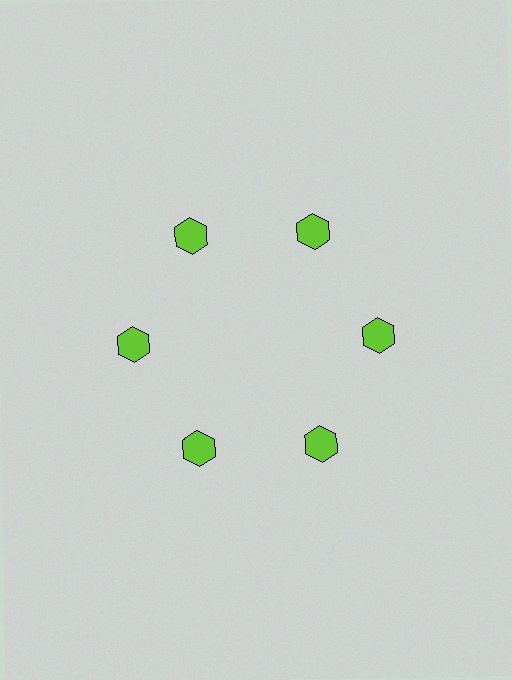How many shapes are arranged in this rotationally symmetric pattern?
There are 6 shapes, arranged in 6 groups of 1.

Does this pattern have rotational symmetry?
Yes, this pattern has 6-fold rotational symmetry. It looks the same after rotating 60 degrees around the center.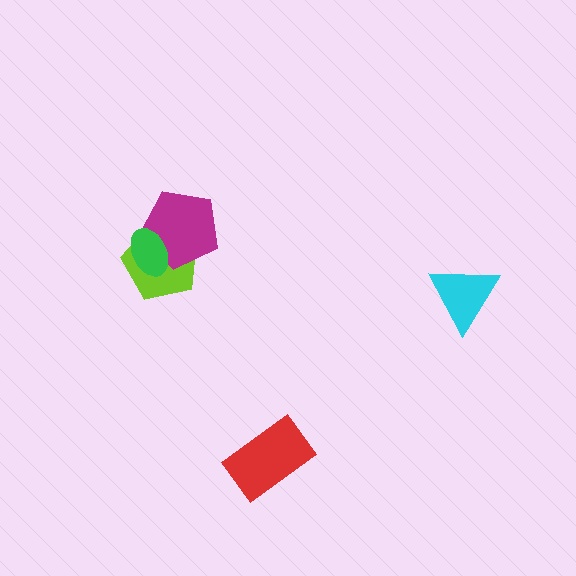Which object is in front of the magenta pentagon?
The green ellipse is in front of the magenta pentagon.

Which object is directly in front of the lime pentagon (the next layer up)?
The magenta pentagon is directly in front of the lime pentagon.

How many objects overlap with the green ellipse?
2 objects overlap with the green ellipse.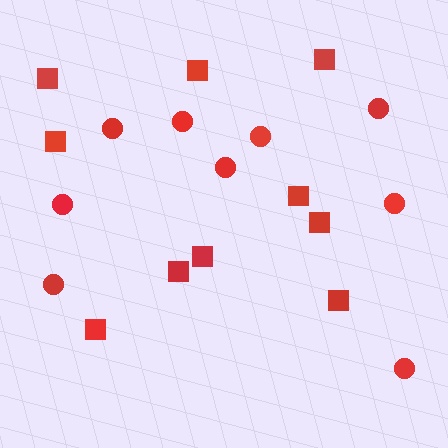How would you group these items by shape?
There are 2 groups: one group of circles (9) and one group of squares (10).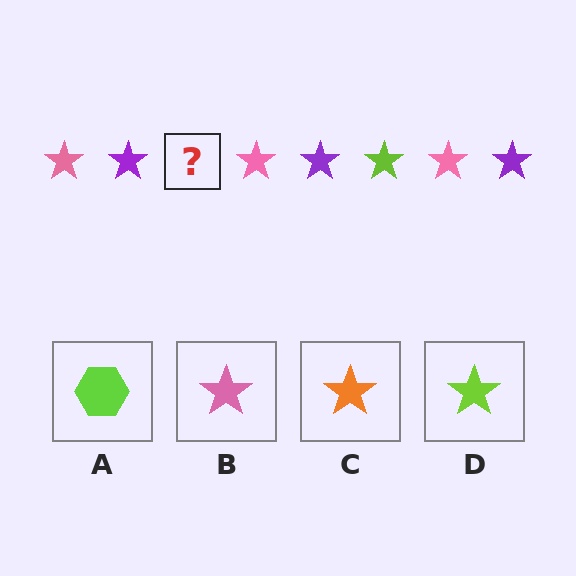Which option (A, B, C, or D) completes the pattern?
D.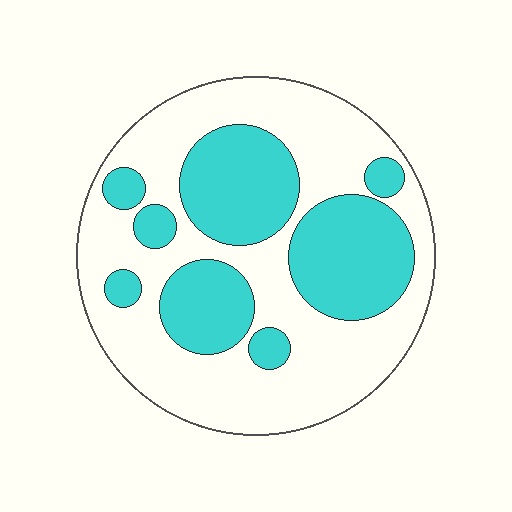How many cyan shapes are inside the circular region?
8.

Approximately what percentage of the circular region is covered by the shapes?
Approximately 40%.